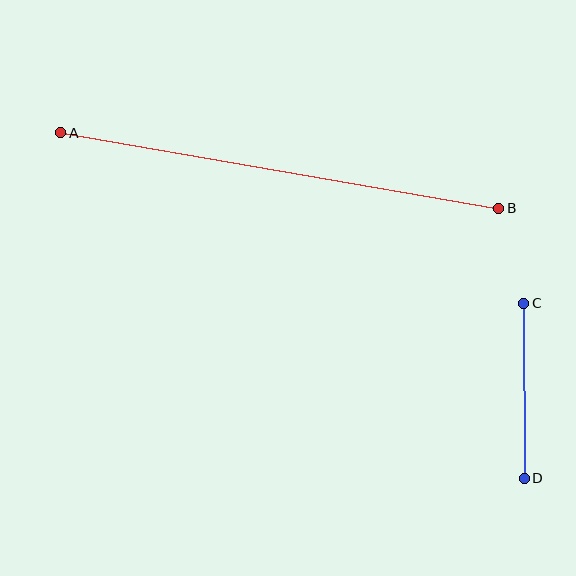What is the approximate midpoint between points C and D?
The midpoint is at approximately (524, 391) pixels.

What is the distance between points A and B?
The distance is approximately 445 pixels.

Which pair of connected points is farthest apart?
Points A and B are farthest apart.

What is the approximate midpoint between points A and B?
The midpoint is at approximately (280, 170) pixels.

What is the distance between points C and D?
The distance is approximately 175 pixels.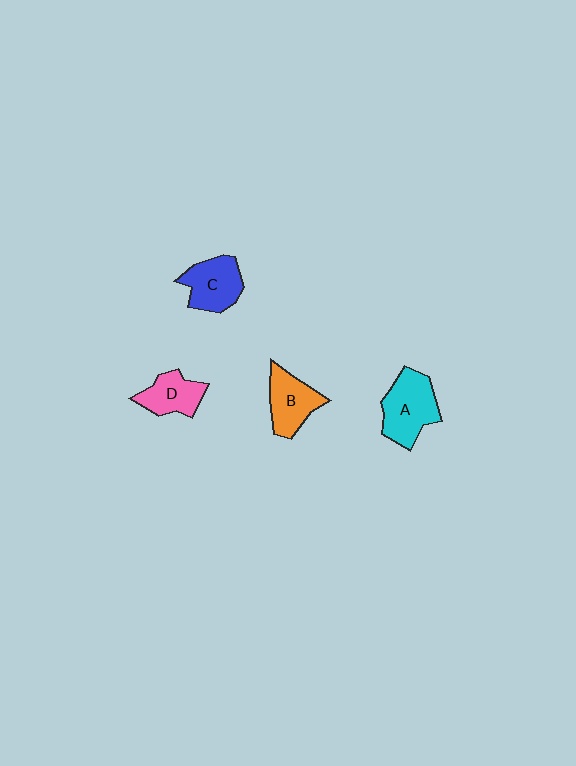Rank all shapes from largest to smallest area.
From largest to smallest: A (cyan), C (blue), B (orange), D (pink).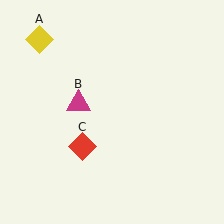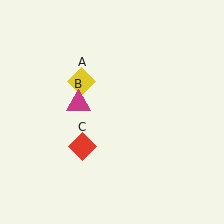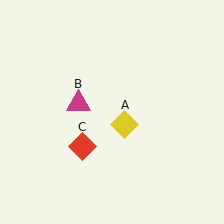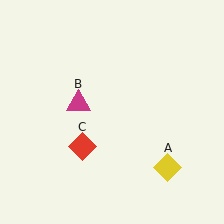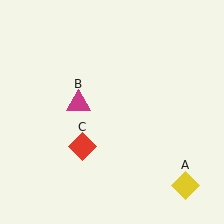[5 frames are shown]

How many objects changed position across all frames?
1 object changed position: yellow diamond (object A).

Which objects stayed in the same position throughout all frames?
Magenta triangle (object B) and red diamond (object C) remained stationary.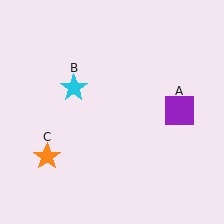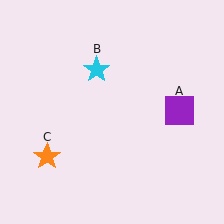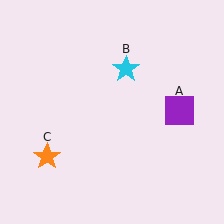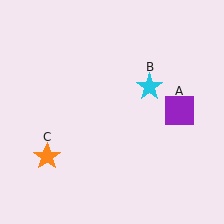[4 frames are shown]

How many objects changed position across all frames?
1 object changed position: cyan star (object B).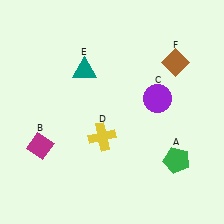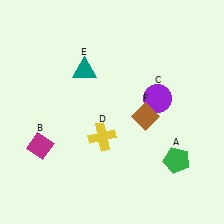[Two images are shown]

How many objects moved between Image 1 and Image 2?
1 object moved between the two images.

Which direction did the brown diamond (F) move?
The brown diamond (F) moved down.